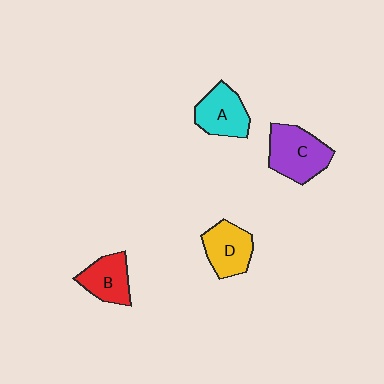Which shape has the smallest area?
Shape B (red).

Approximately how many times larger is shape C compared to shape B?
Approximately 1.4 times.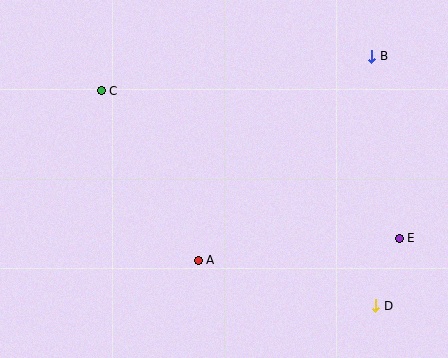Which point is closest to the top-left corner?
Point C is closest to the top-left corner.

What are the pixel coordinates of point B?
Point B is at (372, 56).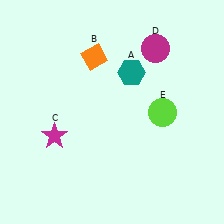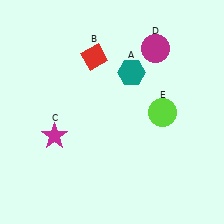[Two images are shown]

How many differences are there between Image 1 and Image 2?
There is 1 difference between the two images.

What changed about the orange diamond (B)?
In Image 1, B is orange. In Image 2, it changed to red.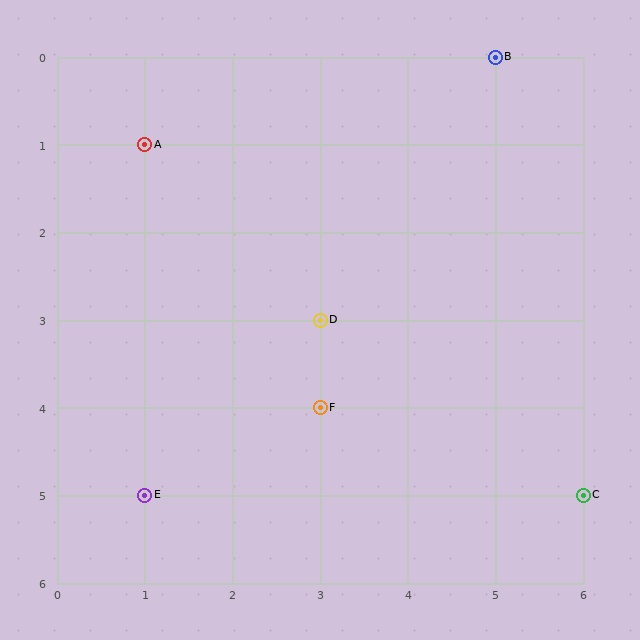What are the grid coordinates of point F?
Point F is at grid coordinates (3, 4).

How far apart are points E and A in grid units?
Points E and A are 4 rows apart.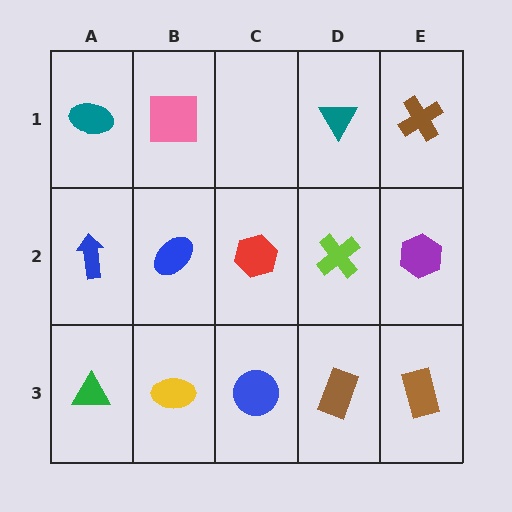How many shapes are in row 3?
5 shapes.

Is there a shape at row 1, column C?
No, that cell is empty.